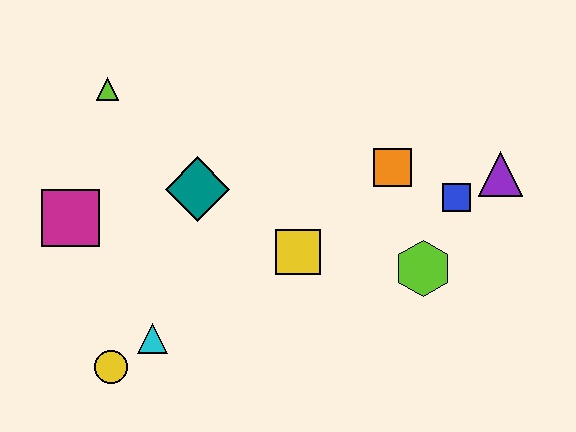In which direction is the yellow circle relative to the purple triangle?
The yellow circle is to the left of the purple triangle.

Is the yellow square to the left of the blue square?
Yes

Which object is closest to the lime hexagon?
The blue square is closest to the lime hexagon.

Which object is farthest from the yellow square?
The lime triangle is farthest from the yellow square.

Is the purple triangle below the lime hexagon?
No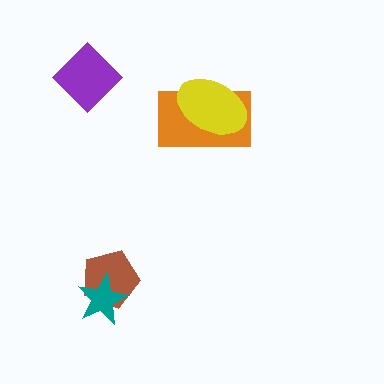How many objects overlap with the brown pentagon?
1 object overlaps with the brown pentagon.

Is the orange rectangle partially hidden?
Yes, it is partially covered by another shape.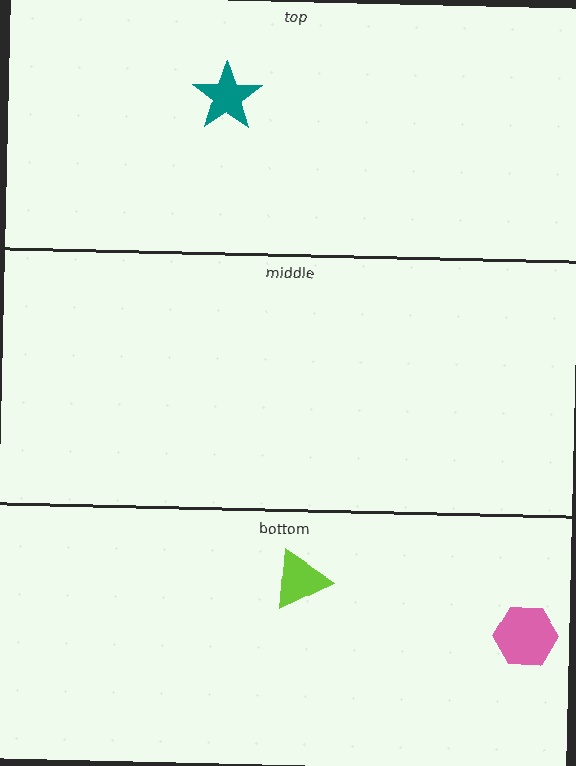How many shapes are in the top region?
1.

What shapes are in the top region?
The teal star.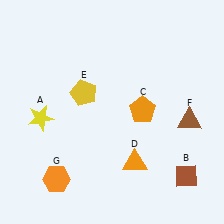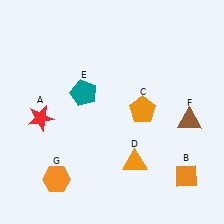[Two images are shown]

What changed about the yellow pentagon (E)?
In Image 1, E is yellow. In Image 2, it changed to teal.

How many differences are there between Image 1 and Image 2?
There are 3 differences between the two images.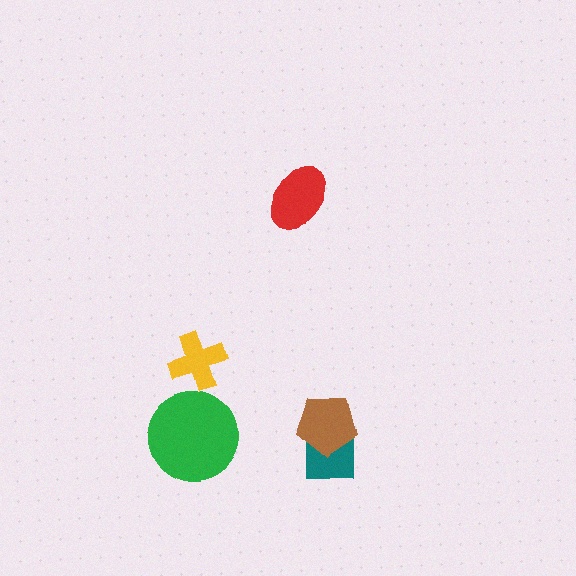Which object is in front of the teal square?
The brown pentagon is in front of the teal square.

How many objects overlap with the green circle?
0 objects overlap with the green circle.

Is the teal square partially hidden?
Yes, it is partially covered by another shape.